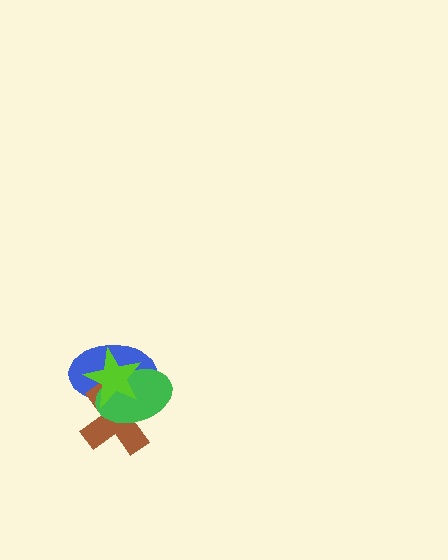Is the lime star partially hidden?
No, no other shape covers it.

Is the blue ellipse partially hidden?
Yes, it is partially covered by another shape.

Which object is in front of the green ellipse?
The lime star is in front of the green ellipse.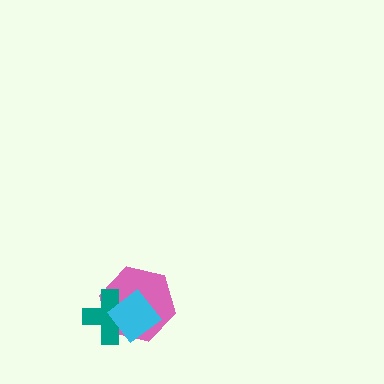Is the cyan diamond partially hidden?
No, no other shape covers it.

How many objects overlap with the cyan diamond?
2 objects overlap with the cyan diamond.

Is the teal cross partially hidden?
Yes, it is partially covered by another shape.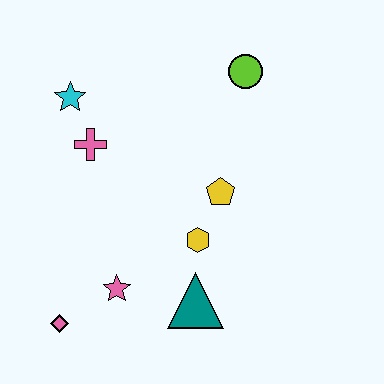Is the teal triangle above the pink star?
No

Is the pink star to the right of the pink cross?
Yes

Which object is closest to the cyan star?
The pink cross is closest to the cyan star.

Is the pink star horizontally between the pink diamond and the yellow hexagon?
Yes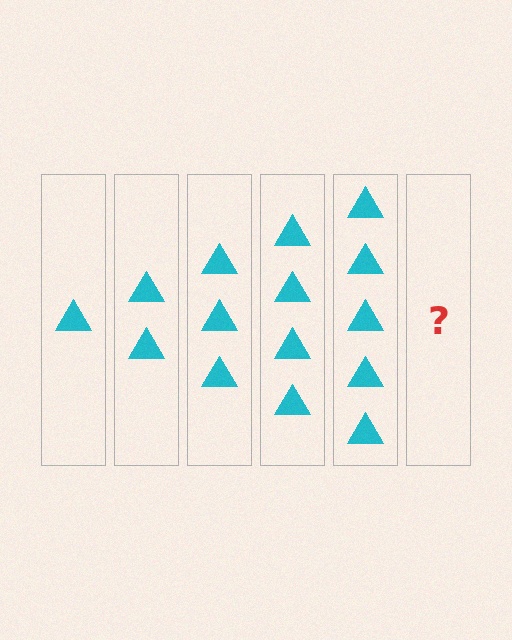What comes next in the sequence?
The next element should be 6 triangles.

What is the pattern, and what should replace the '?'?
The pattern is that each step adds one more triangle. The '?' should be 6 triangles.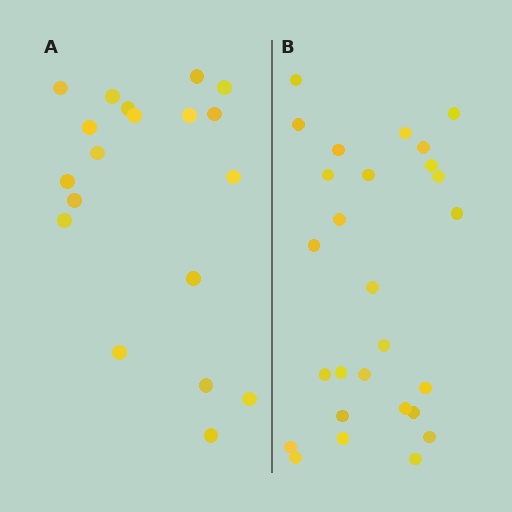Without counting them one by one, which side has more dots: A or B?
Region B (the right region) has more dots.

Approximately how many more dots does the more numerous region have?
Region B has roughly 8 or so more dots than region A.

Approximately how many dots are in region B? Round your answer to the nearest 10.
About 30 dots. (The exact count is 27, which rounds to 30.)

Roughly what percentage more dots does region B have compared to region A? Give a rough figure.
About 40% more.